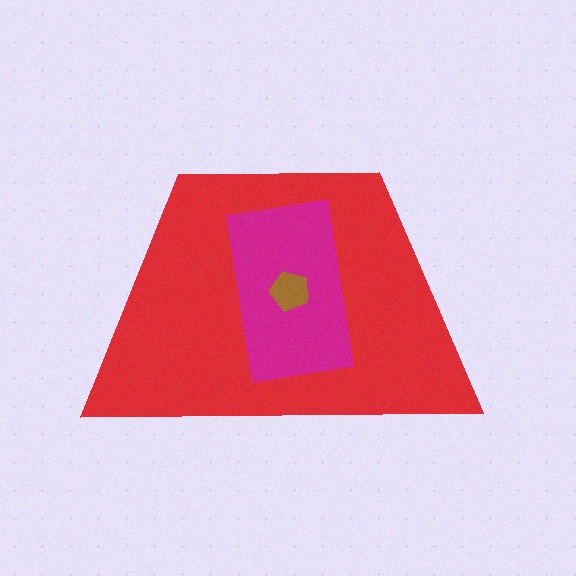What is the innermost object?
The brown pentagon.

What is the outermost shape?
The red trapezoid.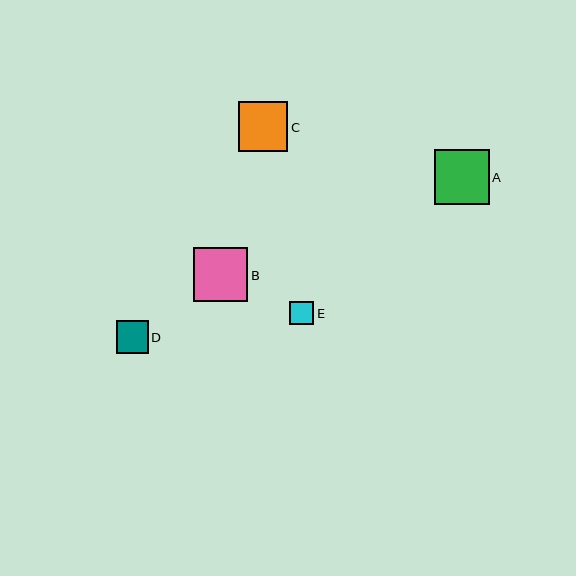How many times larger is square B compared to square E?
Square B is approximately 2.3 times the size of square E.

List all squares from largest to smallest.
From largest to smallest: A, B, C, D, E.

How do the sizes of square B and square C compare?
Square B and square C are approximately the same size.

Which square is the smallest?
Square E is the smallest with a size of approximately 24 pixels.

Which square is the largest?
Square A is the largest with a size of approximately 55 pixels.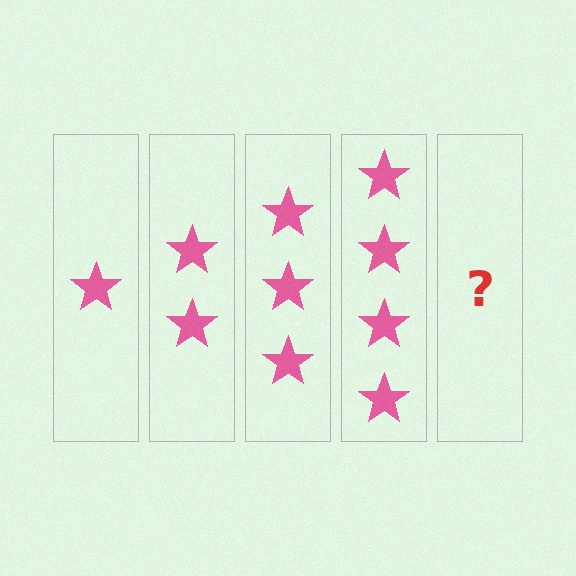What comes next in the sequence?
The next element should be 5 stars.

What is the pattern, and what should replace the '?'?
The pattern is that each step adds one more star. The '?' should be 5 stars.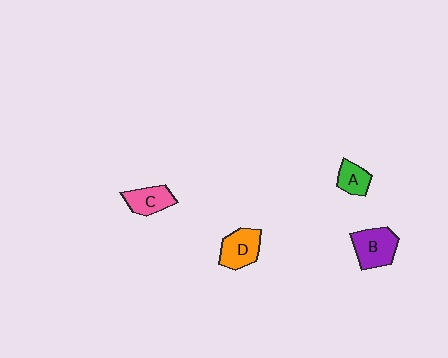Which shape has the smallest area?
Shape A (green).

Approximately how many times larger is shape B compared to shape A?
Approximately 1.7 times.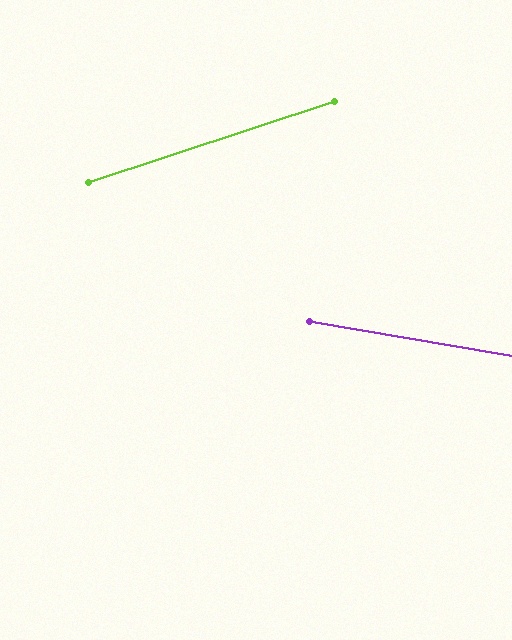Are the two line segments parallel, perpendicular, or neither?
Neither parallel nor perpendicular — they differ by about 28°.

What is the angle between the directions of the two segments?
Approximately 28 degrees.